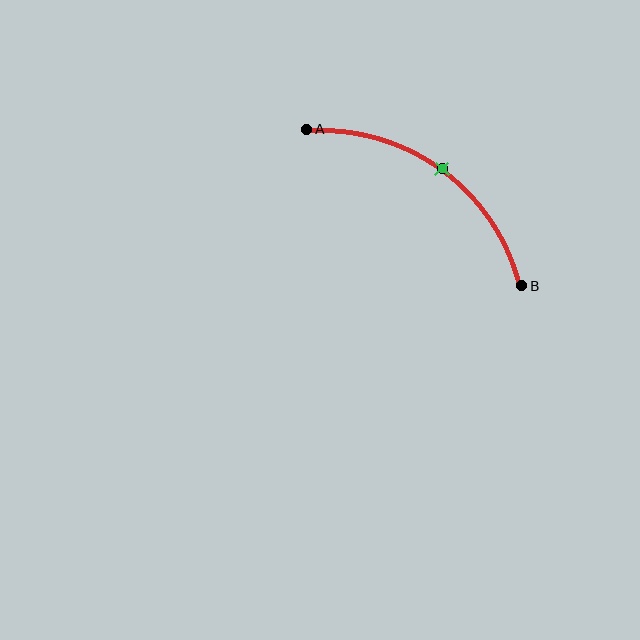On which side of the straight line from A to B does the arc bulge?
The arc bulges above and to the right of the straight line connecting A and B.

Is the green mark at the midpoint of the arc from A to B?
Yes. The green mark lies on the arc at equal arc-length from both A and B — it is the arc midpoint.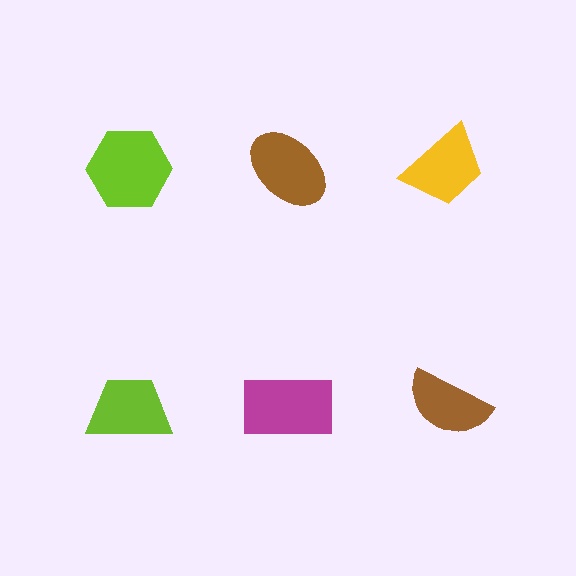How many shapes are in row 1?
3 shapes.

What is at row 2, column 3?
A brown semicircle.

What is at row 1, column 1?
A lime hexagon.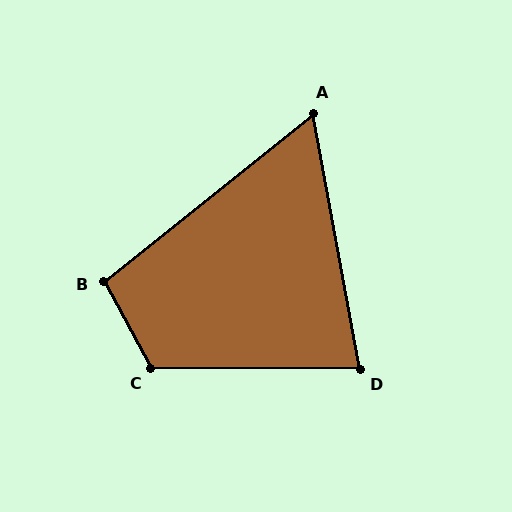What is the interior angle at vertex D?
Approximately 79 degrees (acute).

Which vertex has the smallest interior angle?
A, at approximately 62 degrees.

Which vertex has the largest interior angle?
C, at approximately 118 degrees.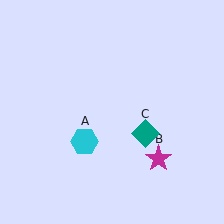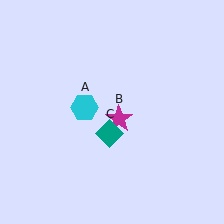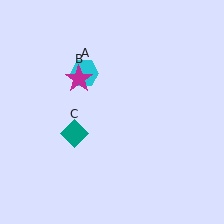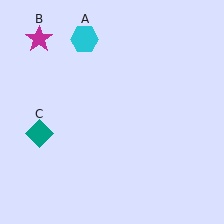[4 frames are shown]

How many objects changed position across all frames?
3 objects changed position: cyan hexagon (object A), magenta star (object B), teal diamond (object C).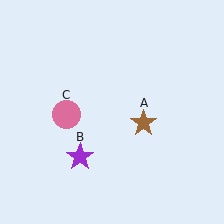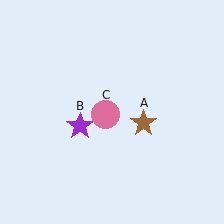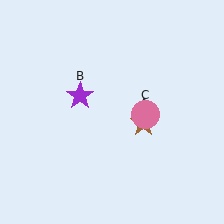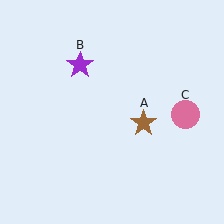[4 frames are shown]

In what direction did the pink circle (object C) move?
The pink circle (object C) moved right.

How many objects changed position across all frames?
2 objects changed position: purple star (object B), pink circle (object C).